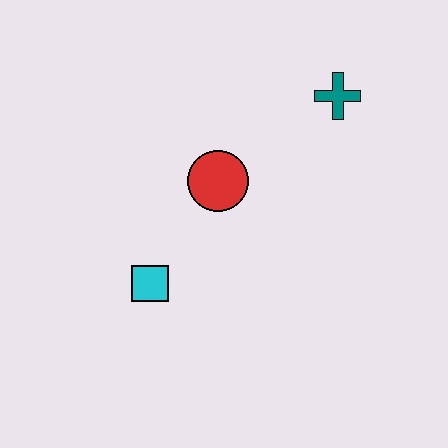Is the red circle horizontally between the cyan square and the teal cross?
Yes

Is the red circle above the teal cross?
No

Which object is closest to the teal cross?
The red circle is closest to the teal cross.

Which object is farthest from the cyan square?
The teal cross is farthest from the cyan square.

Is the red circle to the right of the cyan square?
Yes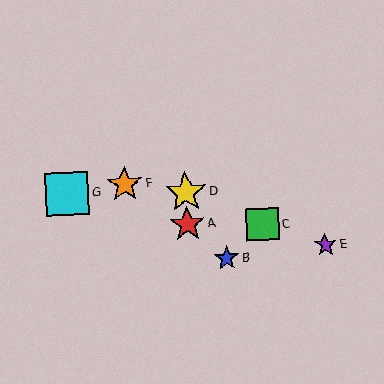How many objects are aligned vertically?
2 objects (A, D) are aligned vertically.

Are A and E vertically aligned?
No, A is at x≈187 and E is at x≈326.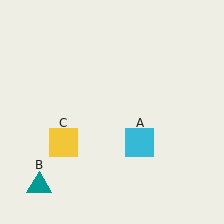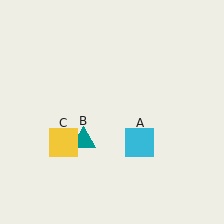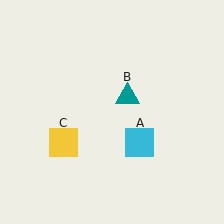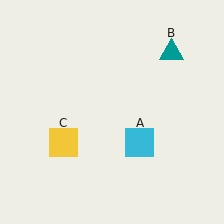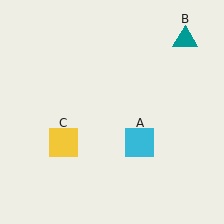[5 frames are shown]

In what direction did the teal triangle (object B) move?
The teal triangle (object B) moved up and to the right.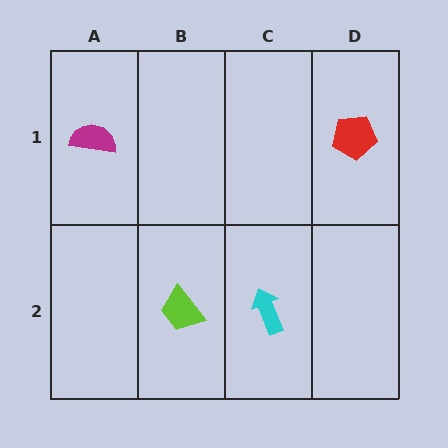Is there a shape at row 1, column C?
No, that cell is empty.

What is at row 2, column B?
A lime trapezoid.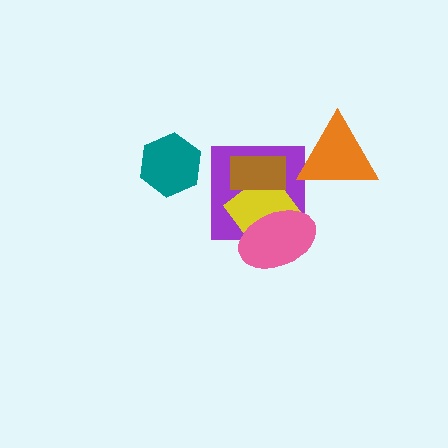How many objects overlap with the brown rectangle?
2 objects overlap with the brown rectangle.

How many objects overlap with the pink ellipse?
2 objects overlap with the pink ellipse.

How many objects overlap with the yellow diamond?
3 objects overlap with the yellow diamond.